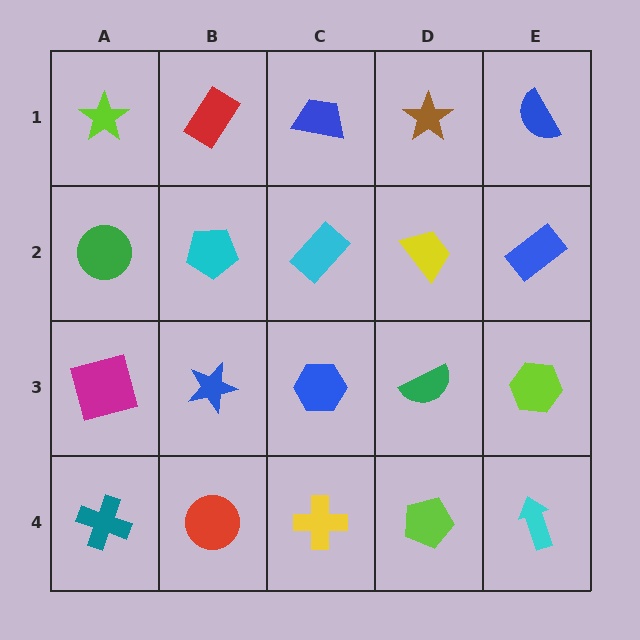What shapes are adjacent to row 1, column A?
A green circle (row 2, column A), a red rectangle (row 1, column B).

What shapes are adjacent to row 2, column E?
A blue semicircle (row 1, column E), a lime hexagon (row 3, column E), a yellow trapezoid (row 2, column D).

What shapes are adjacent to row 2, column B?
A red rectangle (row 1, column B), a blue star (row 3, column B), a green circle (row 2, column A), a cyan rectangle (row 2, column C).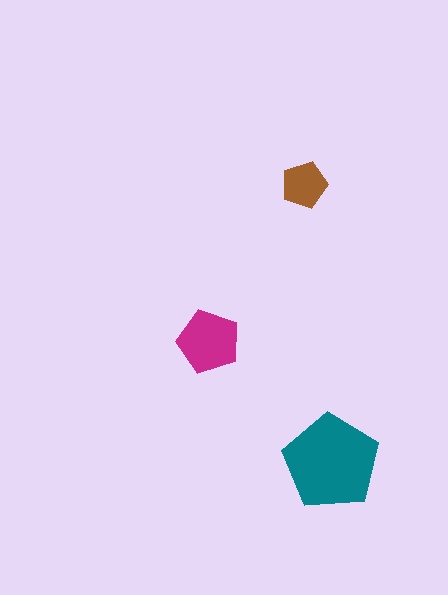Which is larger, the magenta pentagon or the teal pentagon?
The teal one.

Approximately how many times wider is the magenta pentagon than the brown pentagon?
About 1.5 times wider.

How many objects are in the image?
There are 3 objects in the image.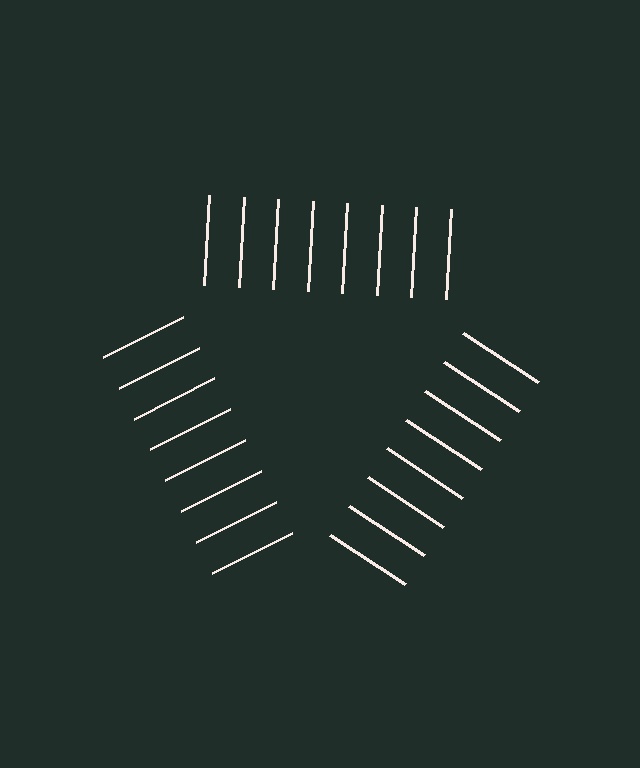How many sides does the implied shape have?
3 sides — the line-ends trace a triangle.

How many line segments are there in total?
24 — 8 along each of the 3 edges.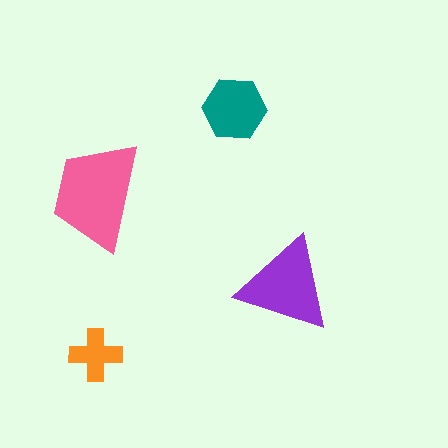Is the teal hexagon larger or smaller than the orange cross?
Larger.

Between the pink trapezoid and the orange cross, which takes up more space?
The pink trapezoid.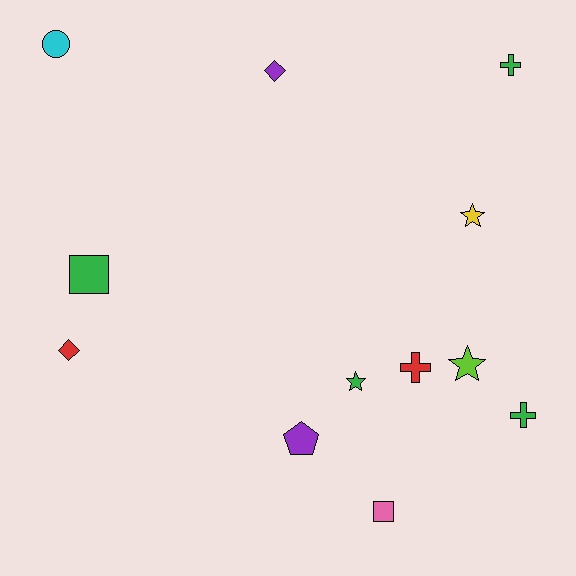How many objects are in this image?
There are 12 objects.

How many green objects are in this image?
There are 4 green objects.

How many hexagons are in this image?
There are no hexagons.